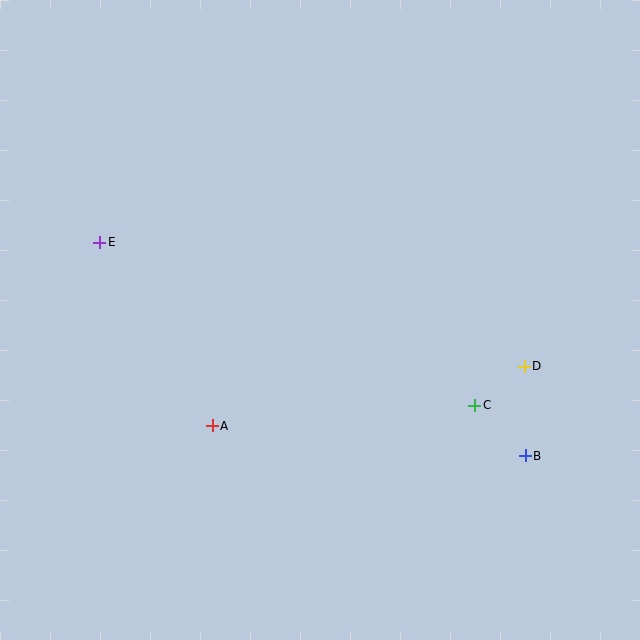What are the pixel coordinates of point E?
Point E is at (100, 242).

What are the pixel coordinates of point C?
Point C is at (475, 405).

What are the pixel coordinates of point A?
Point A is at (212, 426).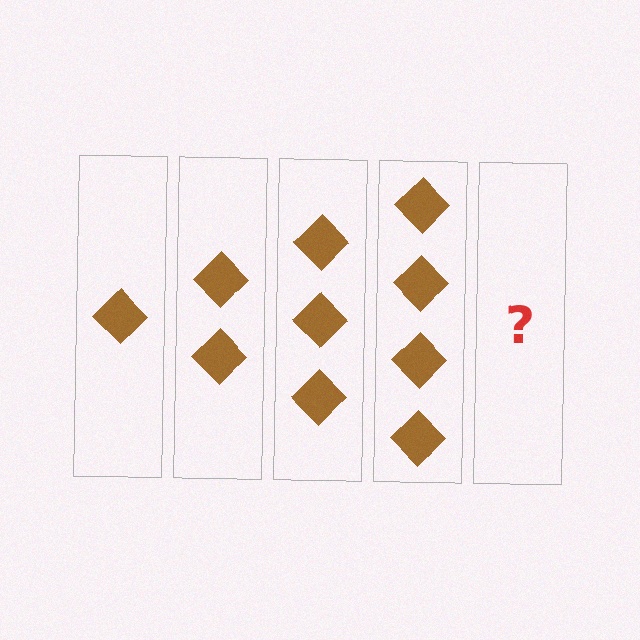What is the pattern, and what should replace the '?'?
The pattern is that each step adds one more diamond. The '?' should be 5 diamonds.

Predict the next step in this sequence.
The next step is 5 diamonds.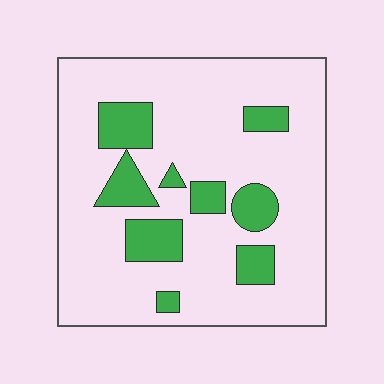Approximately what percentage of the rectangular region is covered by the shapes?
Approximately 20%.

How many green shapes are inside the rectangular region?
9.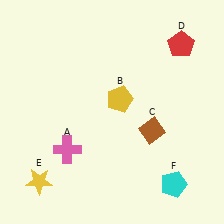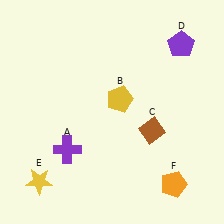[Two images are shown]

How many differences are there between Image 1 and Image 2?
There are 3 differences between the two images.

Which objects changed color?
A changed from pink to purple. D changed from red to purple. F changed from cyan to orange.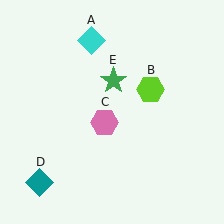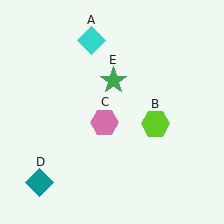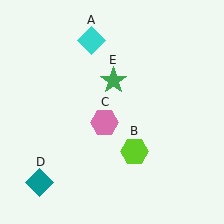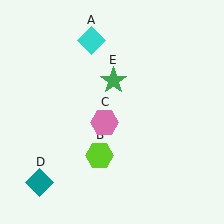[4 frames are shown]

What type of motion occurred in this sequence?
The lime hexagon (object B) rotated clockwise around the center of the scene.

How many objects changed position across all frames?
1 object changed position: lime hexagon (object B).